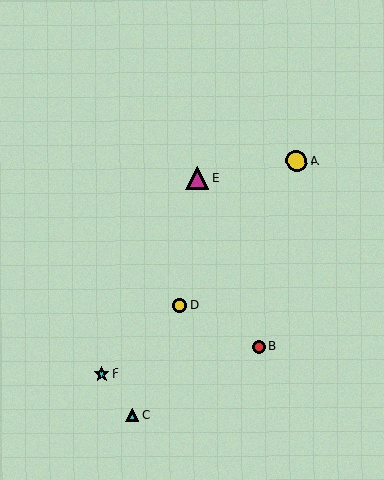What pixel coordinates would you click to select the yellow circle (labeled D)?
Click at (180, 305) to select the yellow circle D.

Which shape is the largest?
The magenta triangle (labeled E) is the largest.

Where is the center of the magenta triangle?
The center of the magenta triangle is at (197, 178).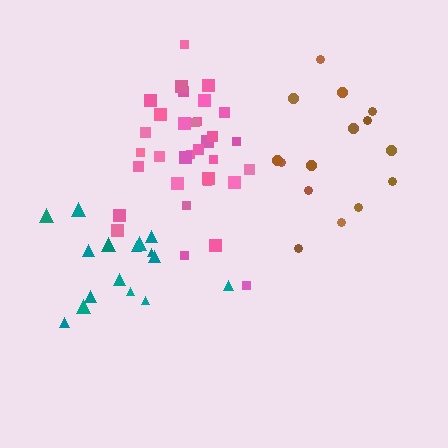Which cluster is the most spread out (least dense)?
Brown.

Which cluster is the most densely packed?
Pink.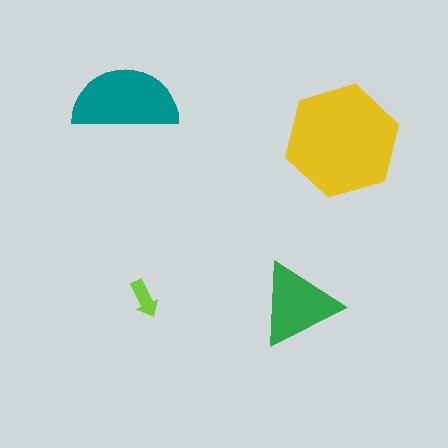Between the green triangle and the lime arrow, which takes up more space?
The green triangle.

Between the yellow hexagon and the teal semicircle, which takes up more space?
The yellow hexagon.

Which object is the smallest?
The lime arrow.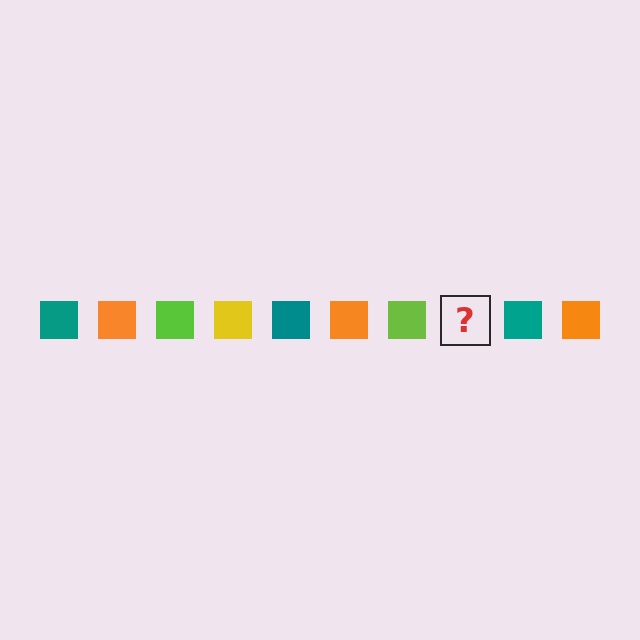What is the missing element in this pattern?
The missing element is a yellow square.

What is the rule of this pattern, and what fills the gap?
The rule is that the pattern cycles through teal, orange, lime, yellow squares. The gap should be filled with a yellow square.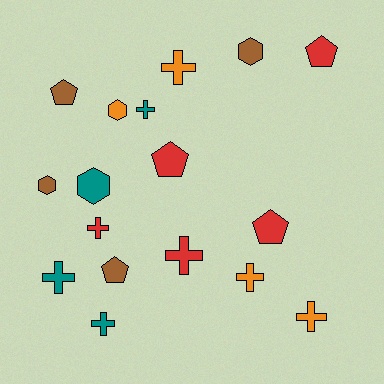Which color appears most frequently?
Red, with 5 objects.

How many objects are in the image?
There are 17 objects.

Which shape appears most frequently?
Cross, with 8 objects.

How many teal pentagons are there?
There are no teal pentagons.